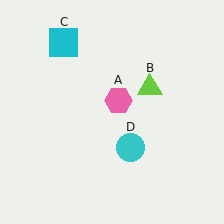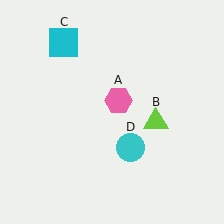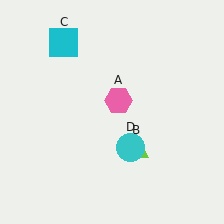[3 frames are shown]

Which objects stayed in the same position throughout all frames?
Pink hexagon (object A) and cyan square (object C) and cyan circle (object D) remained stationary.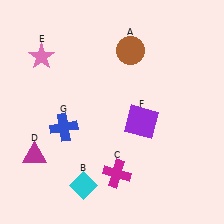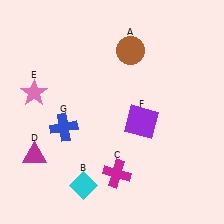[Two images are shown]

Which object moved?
The pink star (E) moved down.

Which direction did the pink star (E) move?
The pink star (E) moved down.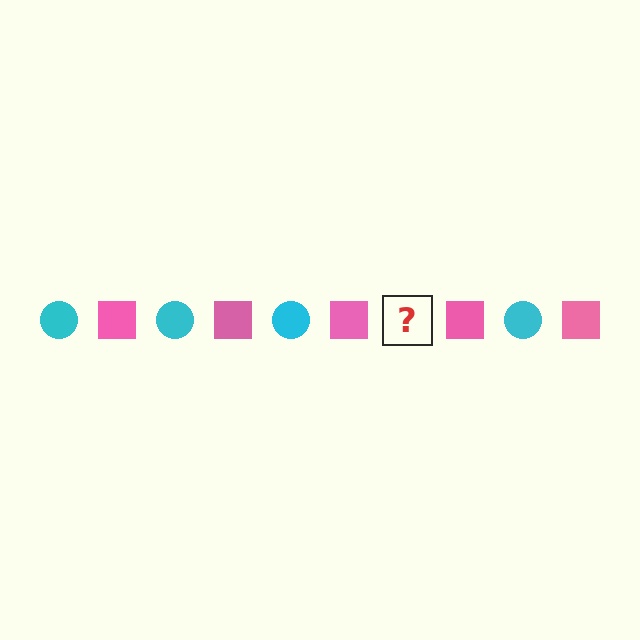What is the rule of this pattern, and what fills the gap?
The rule is that the pattern alternates between cyan circle and pink square. The gap should be filled with a cyan circle.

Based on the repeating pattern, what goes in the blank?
The blank should be a cyan circle.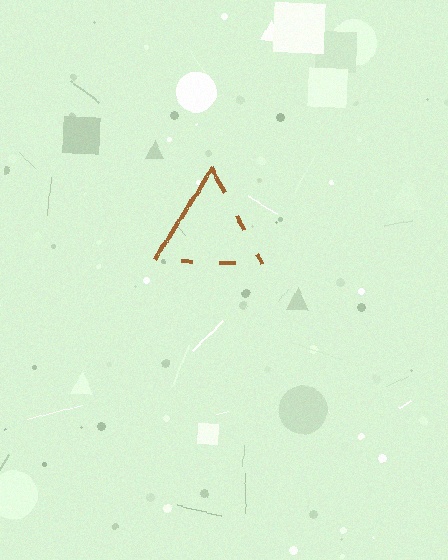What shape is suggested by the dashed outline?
The dashed outline suggests a triangle.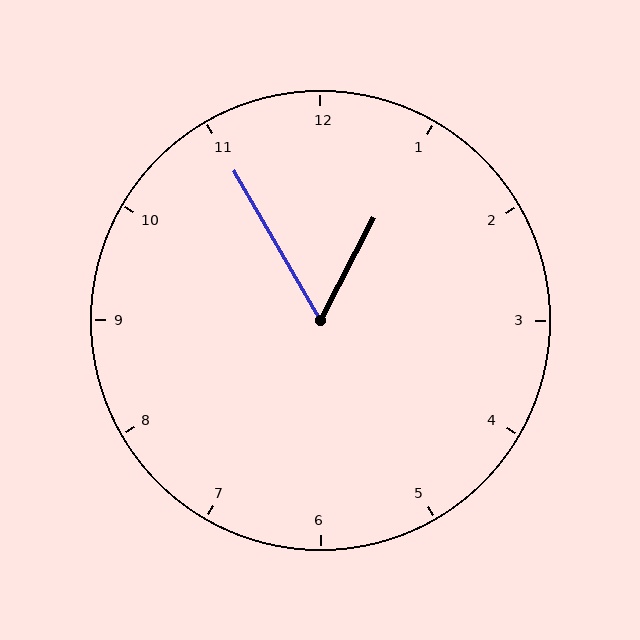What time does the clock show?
12:55.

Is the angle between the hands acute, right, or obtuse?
It is acute.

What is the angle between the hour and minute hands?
Approximately 58 degrees.